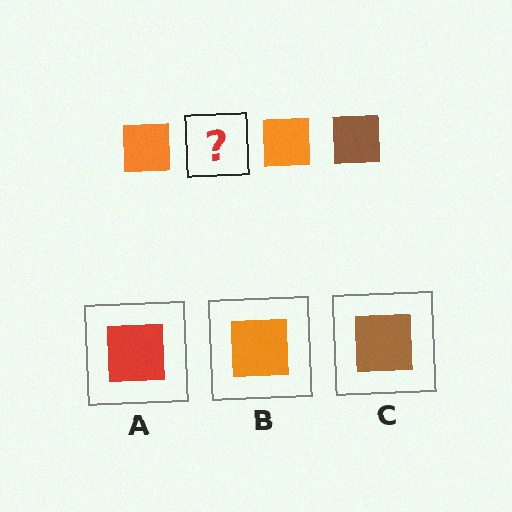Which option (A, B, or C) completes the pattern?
C.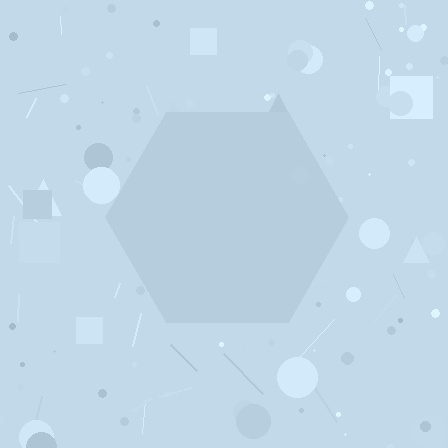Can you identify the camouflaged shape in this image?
The camouflaged shape is a hexagon.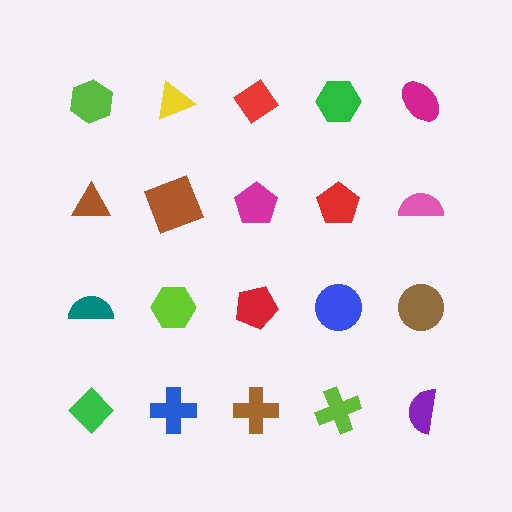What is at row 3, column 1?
A teal semicircle.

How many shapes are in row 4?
5 shapes.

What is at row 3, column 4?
A blue circle.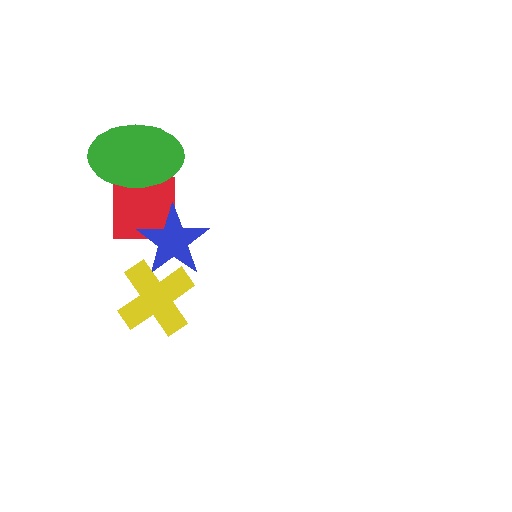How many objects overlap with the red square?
2 objects overlap with the red square.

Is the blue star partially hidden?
Yes, it is partially covered by another shape.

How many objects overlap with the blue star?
2 objects overlap with the blue star.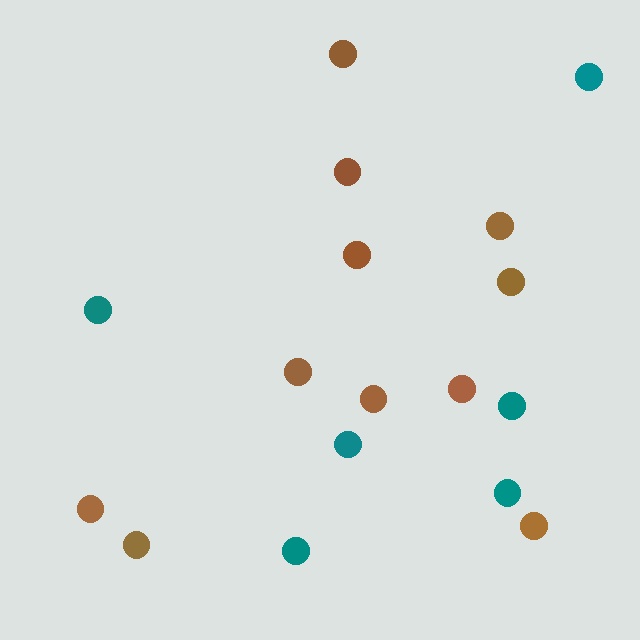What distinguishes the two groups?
There are 2 groups: one group of teal circles (6) and one group of brown circles (11).